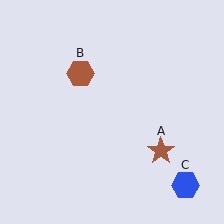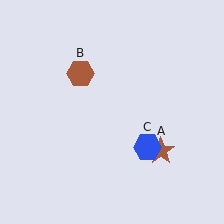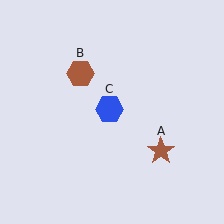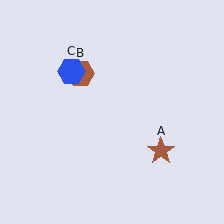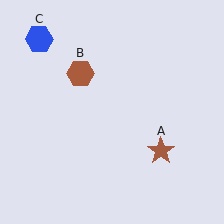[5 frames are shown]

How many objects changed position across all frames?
1 object changed position: blue hexagon (object C).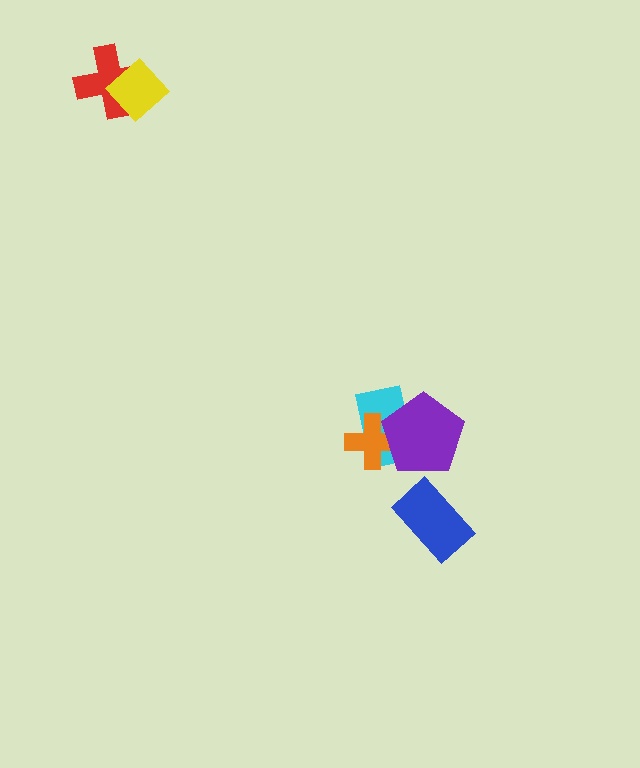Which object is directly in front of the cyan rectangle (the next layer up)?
The orange cross is directly in front of the cyan rectangle.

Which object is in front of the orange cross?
The purple pentagon is in front of the orange cross.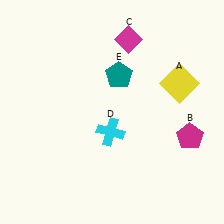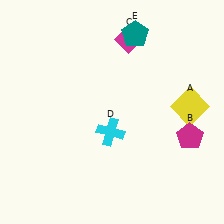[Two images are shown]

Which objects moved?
The objects that moved are: the yellow square (A), the teal pentagon (E).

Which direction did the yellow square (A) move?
The yellow square (A) moved down.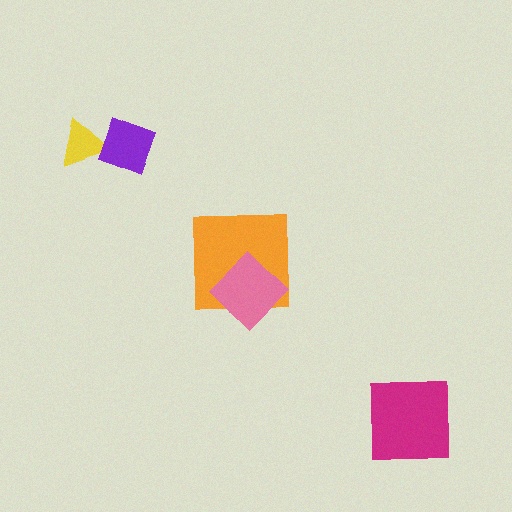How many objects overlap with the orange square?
1 object overlaps with the orange square.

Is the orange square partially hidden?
Yes, it is partially covered by another shape.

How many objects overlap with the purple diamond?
1 object overlaps with the purple diamond.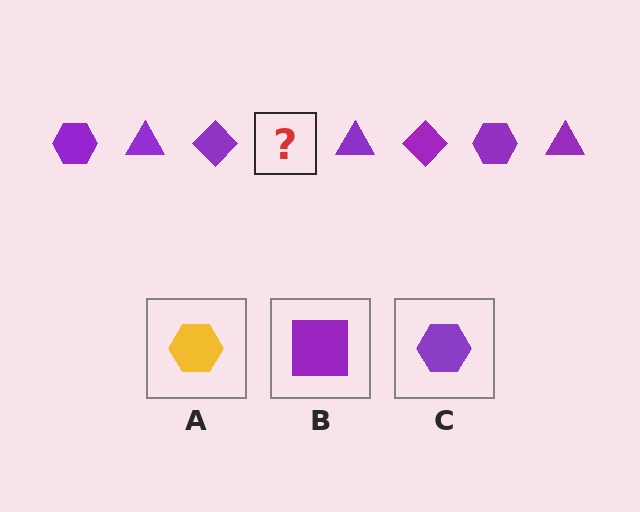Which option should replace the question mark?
Option C.